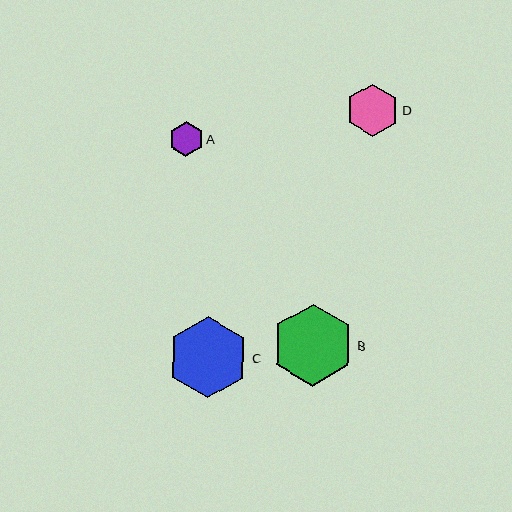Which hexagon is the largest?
Hexagon B is the largest with a size of approximately 82 pixels.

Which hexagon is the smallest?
Hexagon A is the smallest with a size of approximately 35 pixels.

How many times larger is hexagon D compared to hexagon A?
Hexagon D is approximately 1.5 times the size of hexagon A.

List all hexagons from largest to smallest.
From largest to smallest: B, C, D, A.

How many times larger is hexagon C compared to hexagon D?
Hexagon C is approximately 1.5 times the size of hexagon D.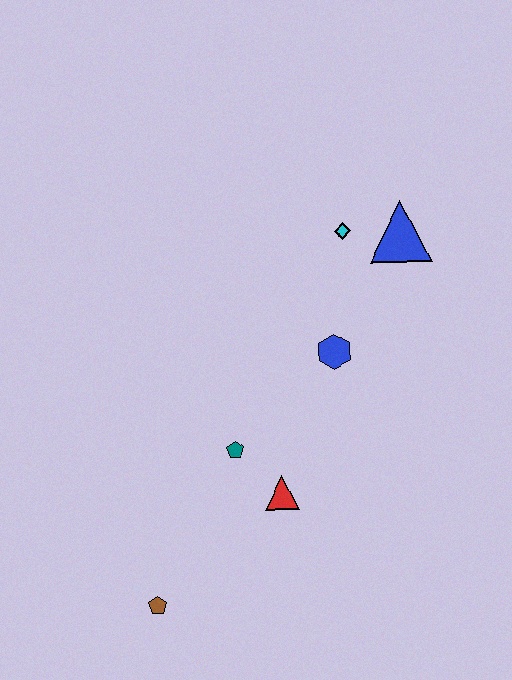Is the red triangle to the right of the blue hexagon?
No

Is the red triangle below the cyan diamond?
Yes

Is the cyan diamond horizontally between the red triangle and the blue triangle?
Yes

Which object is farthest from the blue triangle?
The brown pentagon is farthest from the blue triangle.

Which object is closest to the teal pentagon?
The red triangle is closest to the teal pentagon.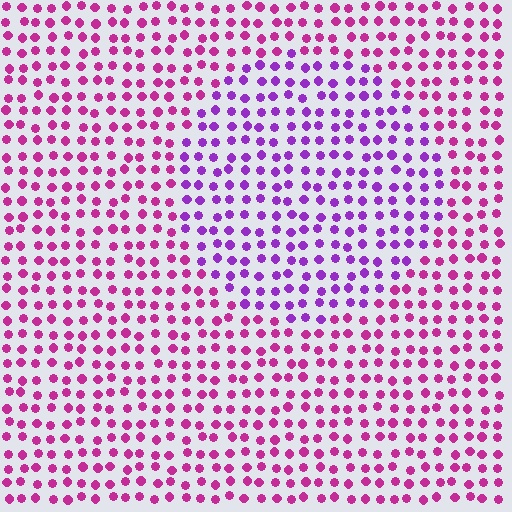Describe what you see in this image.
The image is filled with small magenta elements in a uniform arrangement. A circle-shaped region is visible where the elements are tinted to a slightly different hue, forming a subtle color boundary.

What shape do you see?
I see a circle.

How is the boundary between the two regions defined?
The boundary is defined purely by a slight shift in hue (about 36 degrees). Spacing, size, and orientation are identical on both sides.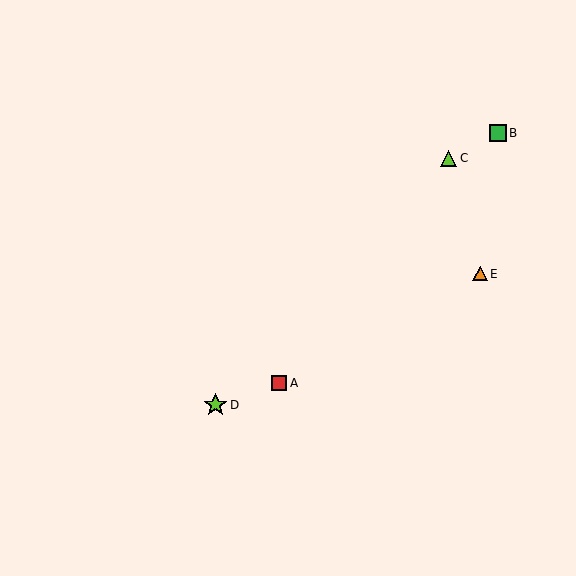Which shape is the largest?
The lime star (labeled D) is the largest.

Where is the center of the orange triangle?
The center of the orange triangle is at (480, 274).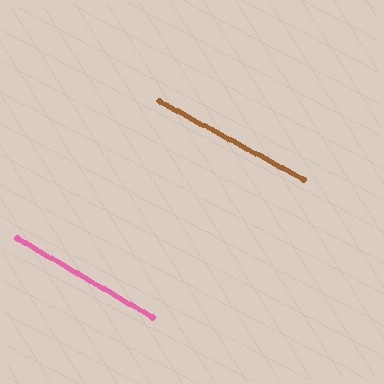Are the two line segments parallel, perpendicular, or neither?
Parallel — their directions differ by only 1.9°.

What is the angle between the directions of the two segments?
Approximately 2 degrees.